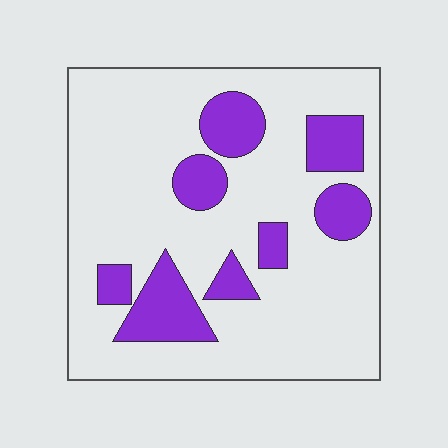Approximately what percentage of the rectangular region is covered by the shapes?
Approximately 20%.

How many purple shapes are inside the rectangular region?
8.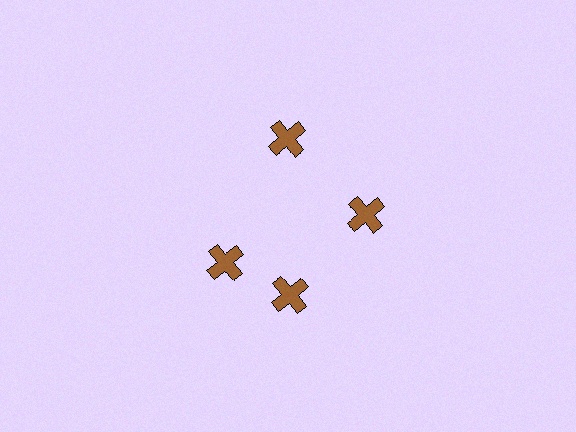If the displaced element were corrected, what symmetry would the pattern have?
It would have 4-fold rotational symmetry — the pattern would map onto itself every 90 degrees.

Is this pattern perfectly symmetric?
No. The 4 brown crosses are arranged in a ring, but one element near the 9 o'clock position is rotated out of alignment along the ring, breaking the 4-fold rotational symmetry.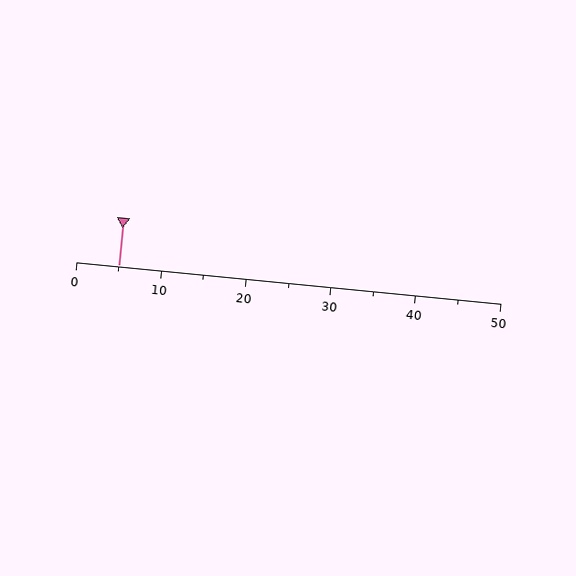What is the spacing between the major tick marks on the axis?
The major ticks are spaced 10 apart.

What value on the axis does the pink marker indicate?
The marker indicates approximately 5.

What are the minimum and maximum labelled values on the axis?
The axis runs from 0 to 50.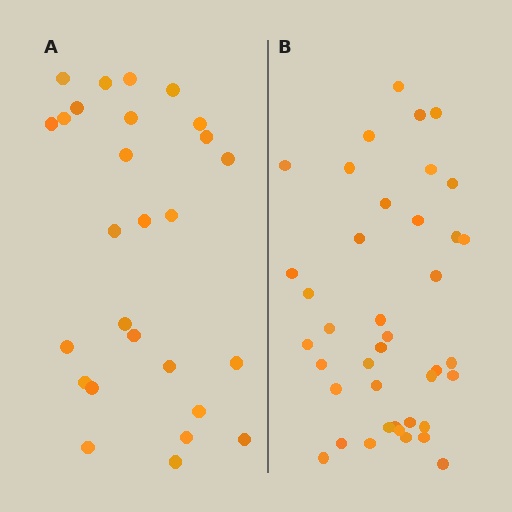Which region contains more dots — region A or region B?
Region B (the right region) has more dots.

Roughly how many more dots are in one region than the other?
Region B has approximately 15 more dots than region A.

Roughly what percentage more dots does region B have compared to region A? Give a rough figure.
About 50% more.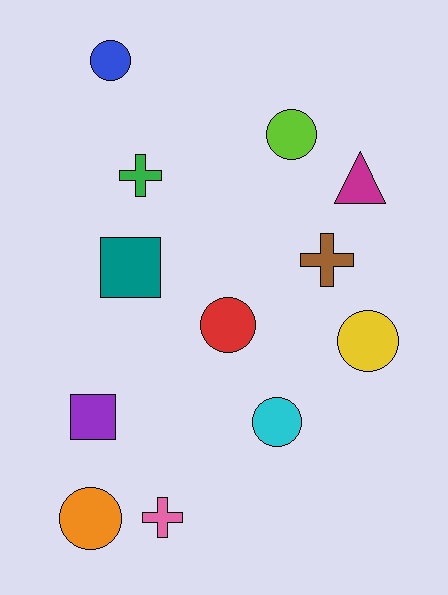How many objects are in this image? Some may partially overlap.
There are 12 objects.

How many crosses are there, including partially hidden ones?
There are 3 crosses.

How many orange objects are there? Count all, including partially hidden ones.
There is 1 orange object.